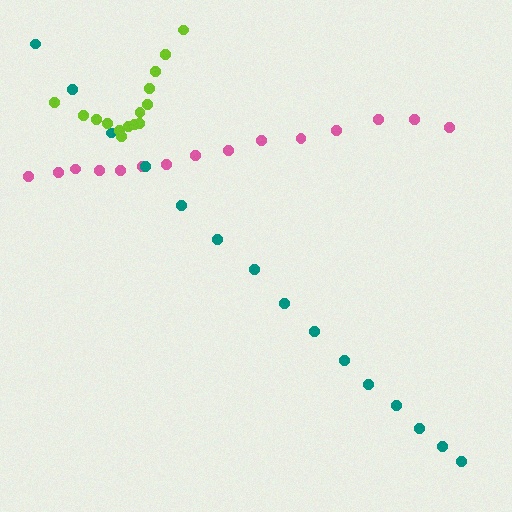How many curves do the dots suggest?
There are 3 distinct paths.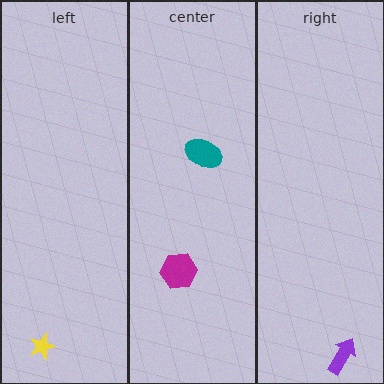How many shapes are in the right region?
1.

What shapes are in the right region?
The purple arrow.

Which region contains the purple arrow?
The right region.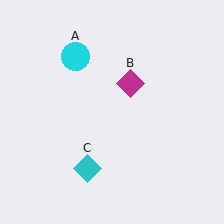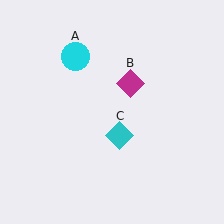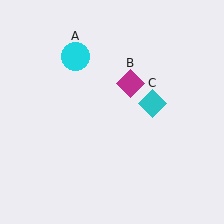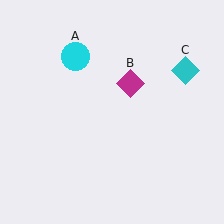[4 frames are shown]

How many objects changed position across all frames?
1 object changed position: cyan diamond (object C).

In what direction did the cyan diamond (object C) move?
The cyan diamond (object C) moved up and to the right.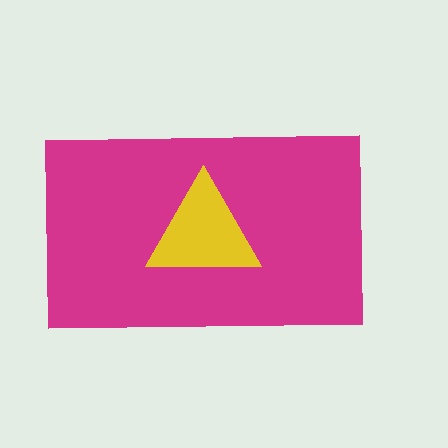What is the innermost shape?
The yellow triangle.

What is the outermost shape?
The magenta rectangle.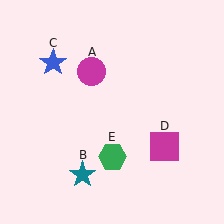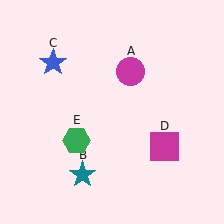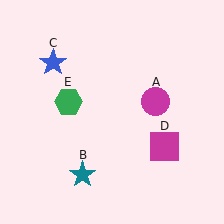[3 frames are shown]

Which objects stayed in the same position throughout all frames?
Teal star (object B) and blue star (object C) and magenta square (object D) remained stationary.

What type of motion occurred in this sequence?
The magenta circle (object A), green hexagon (object E) rotated clockwise around the center of the scene.